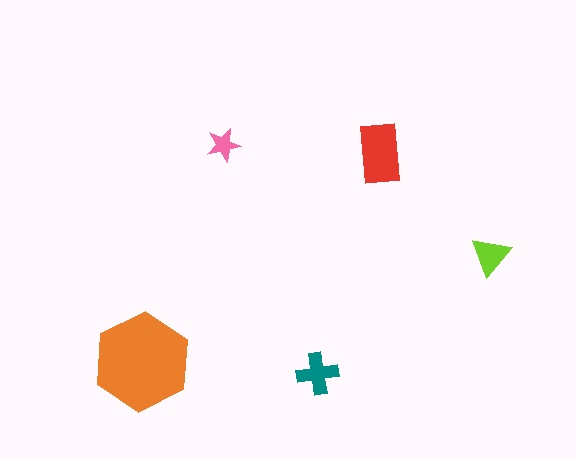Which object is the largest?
The orange hexagon.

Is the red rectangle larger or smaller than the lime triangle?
Larger.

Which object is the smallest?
The pink star.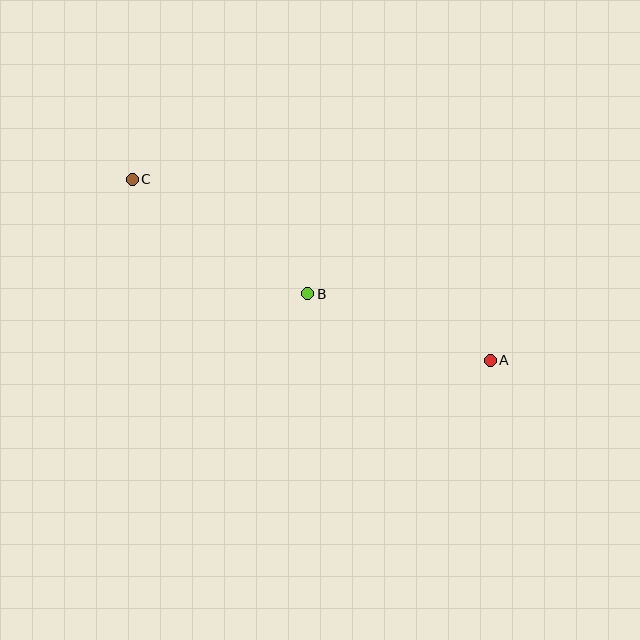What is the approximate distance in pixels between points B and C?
The distance between B and C is approximately 210 pixels.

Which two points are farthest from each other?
Points A and C are farthest from each other.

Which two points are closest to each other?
Points A and B are closest to each other.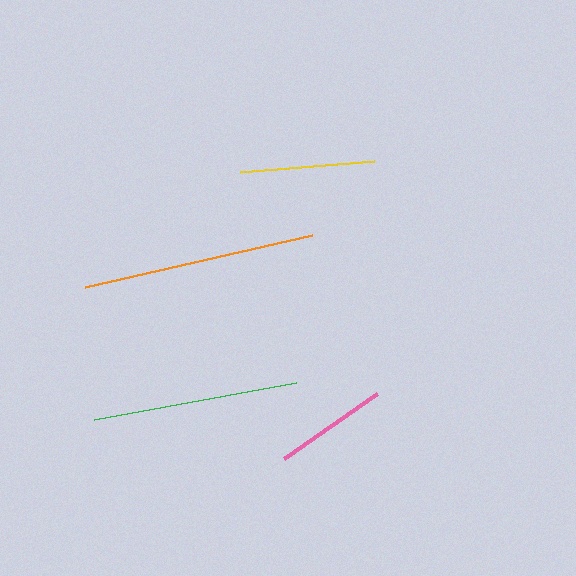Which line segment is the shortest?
The pink line is the shortest at approximately 113 pixels.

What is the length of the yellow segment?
The yellow segment is approximately 134 pixels long.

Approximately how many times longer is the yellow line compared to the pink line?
The yellow line is approximately 1.2 times the length of the pink line.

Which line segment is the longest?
The orange line is the longest at approximately 234 pixels.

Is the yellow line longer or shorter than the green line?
The green line is longer than the yellow line.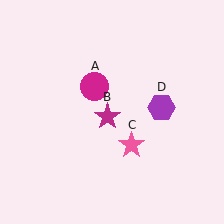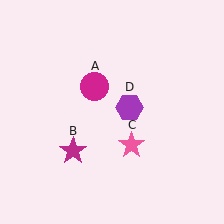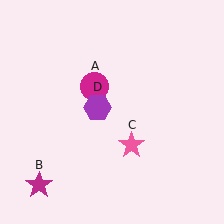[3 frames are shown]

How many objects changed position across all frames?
2 objects changed position: magenta star (object B), purple hexagon (object D).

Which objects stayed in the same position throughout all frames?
Magenta circle (object A) and pink star (object C) remained stationary.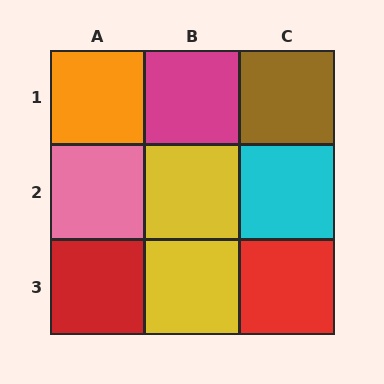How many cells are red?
2 cells are red.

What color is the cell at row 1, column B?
Magenta.